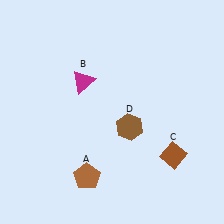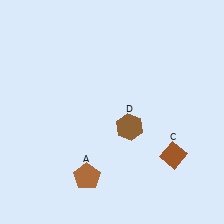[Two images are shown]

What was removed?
The magenta triangle (B) was removed in Image 2.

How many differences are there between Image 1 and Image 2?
There is 1 difference between the two images.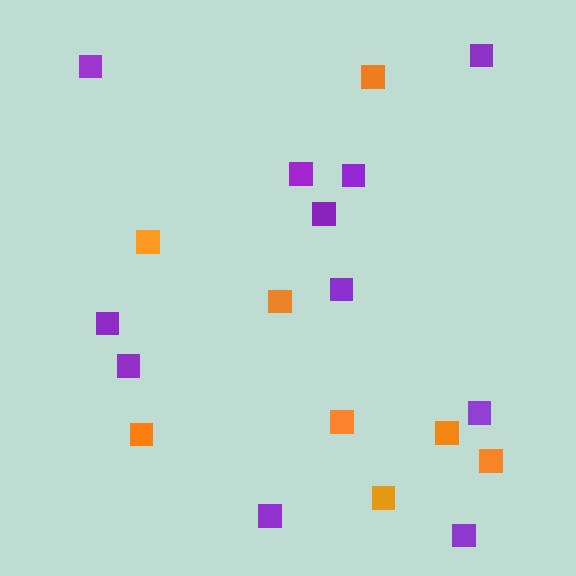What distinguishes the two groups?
There are 2 groups: one group of purple squares (11) and one group of orange squares (8).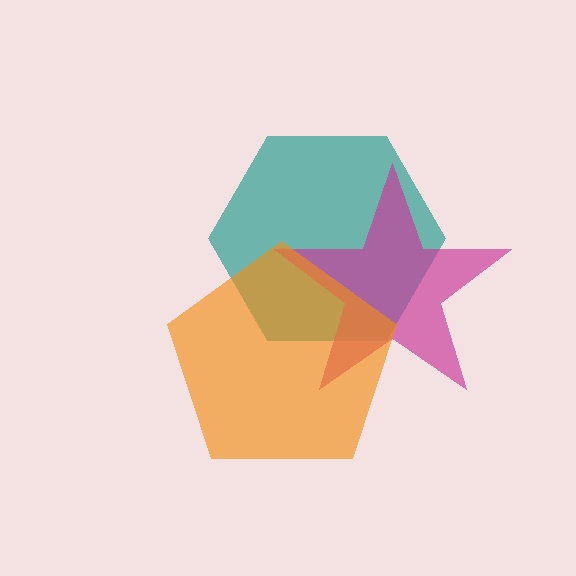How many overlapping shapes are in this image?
There are 3 overlapping shapes in the image.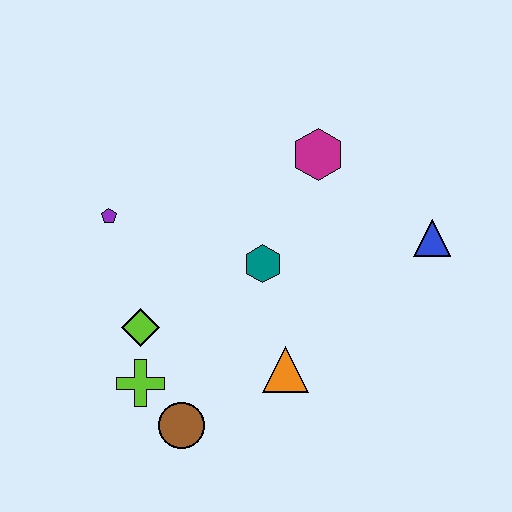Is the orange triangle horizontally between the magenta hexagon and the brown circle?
Yes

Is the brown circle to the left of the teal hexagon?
Yes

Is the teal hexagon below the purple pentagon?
Yes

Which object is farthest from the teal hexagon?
The brown circle is farthest from the teal hexagon.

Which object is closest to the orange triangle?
The teal hexagon is closest to the orange triangle.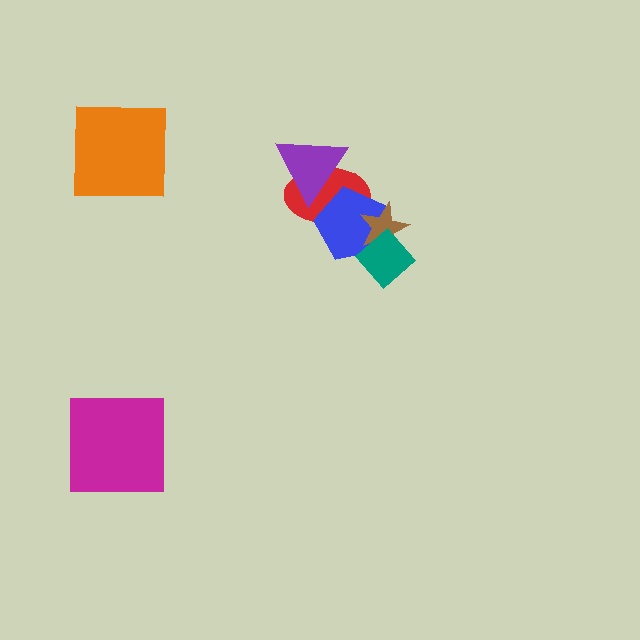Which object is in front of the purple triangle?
The blue pentagon is in front of the purple triangle.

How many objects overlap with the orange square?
0 objects overlap with the orange square.